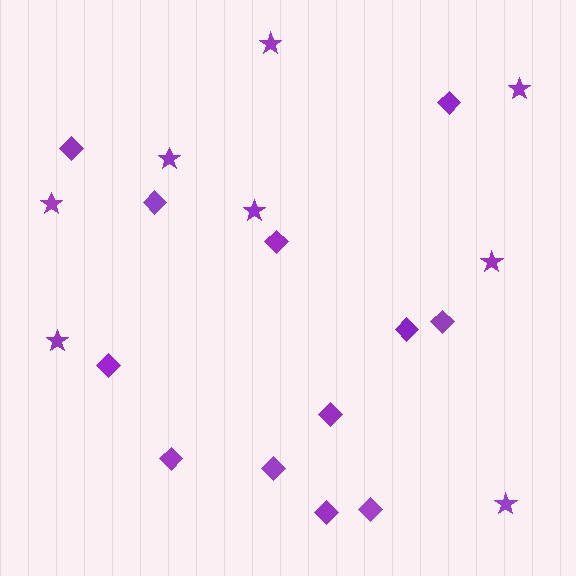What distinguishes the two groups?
There are 2 groups: one group of diamonds (12) and one group of stars (8).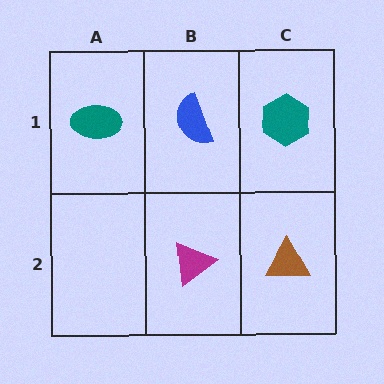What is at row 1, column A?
A teal ellipse.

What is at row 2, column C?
A brown triangle.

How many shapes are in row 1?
3 shapes.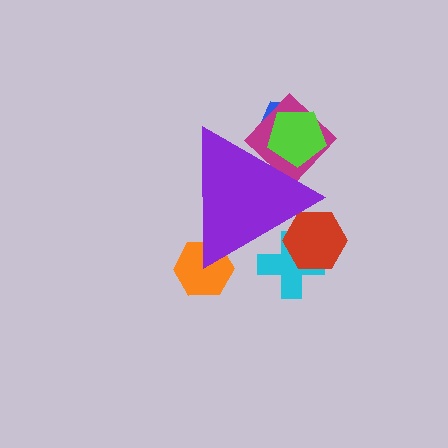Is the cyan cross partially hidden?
Yes, the cyan cross is partially hidden behind the purple triangle.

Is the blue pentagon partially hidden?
Yes, the blue pentagon is partially hidden behind the purple triangle.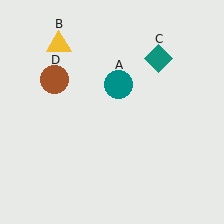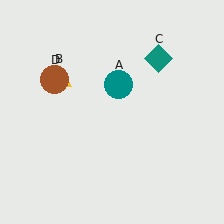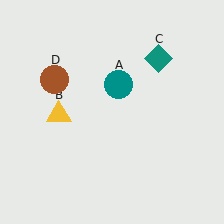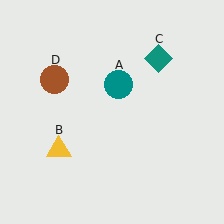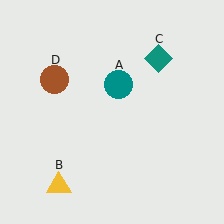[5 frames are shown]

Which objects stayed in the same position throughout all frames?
Teal circle (object A) and teal diamond (object C) and brown circle (object D) remained stationary.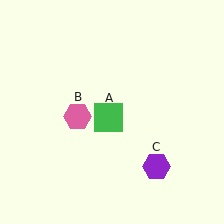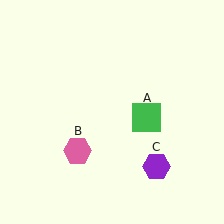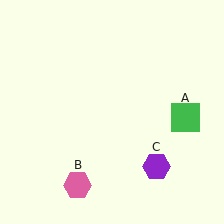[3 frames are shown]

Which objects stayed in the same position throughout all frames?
Purple hexagon (object C) remained stationary.